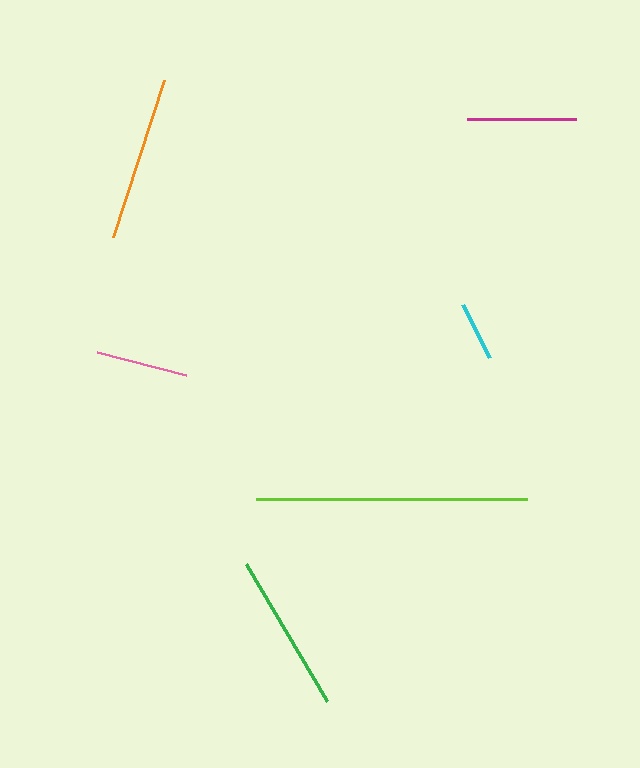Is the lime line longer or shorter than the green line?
The lime line is longer than the green line.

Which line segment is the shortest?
The cyan line is the shortest at approximately 60 pixels.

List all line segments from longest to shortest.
From longest to shortest: lime, orange, green, magenta, pink, cyan.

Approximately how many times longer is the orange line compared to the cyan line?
The orange line is approximately 2.7 times the length of the cyan line.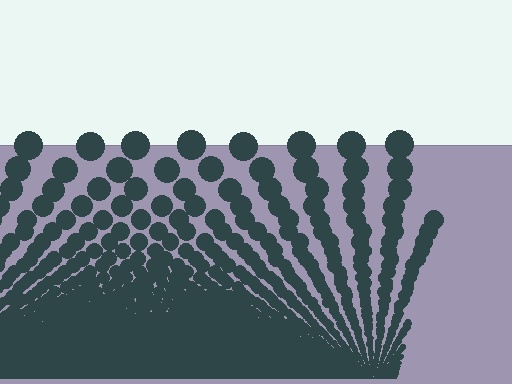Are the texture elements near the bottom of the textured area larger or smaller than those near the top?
Smaller. The gradient is inverted — elements near the bottom are smaller and denser.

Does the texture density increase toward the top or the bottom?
Density increases toward the bottom.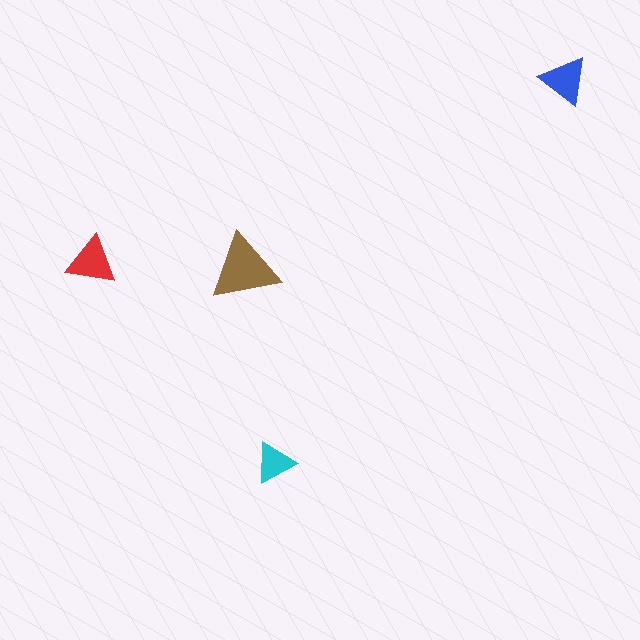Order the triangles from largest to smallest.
the brown one, the red one, the blue one, the cyan one.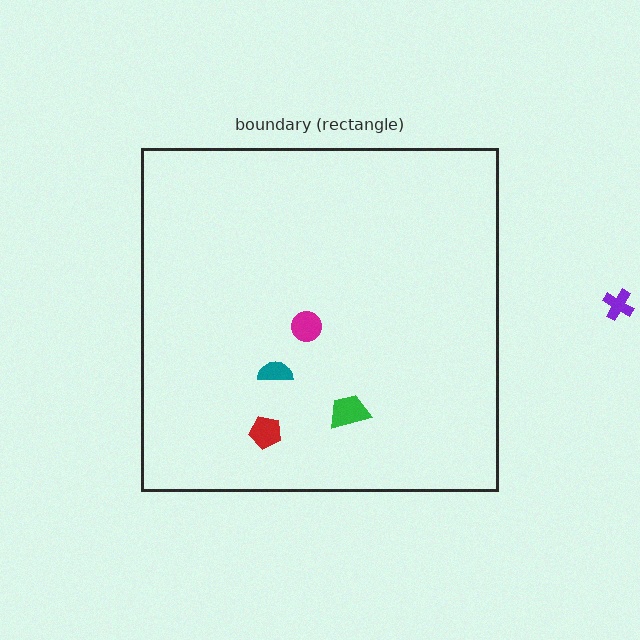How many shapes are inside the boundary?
4 inside, 1 outside.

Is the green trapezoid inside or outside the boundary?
Inside.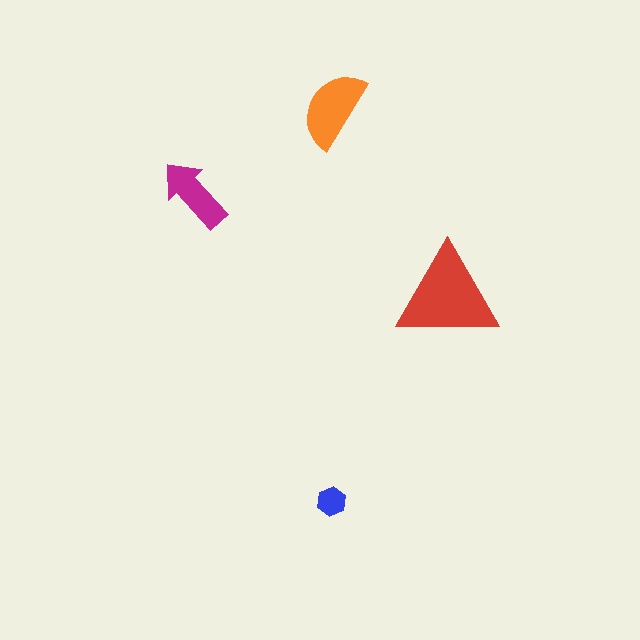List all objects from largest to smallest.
The red triangle, the orange semicircle, the magenta arrow, the blue hexagon.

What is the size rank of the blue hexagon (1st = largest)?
4th.